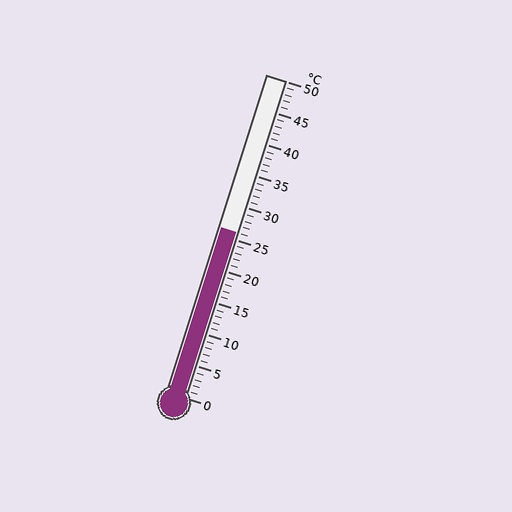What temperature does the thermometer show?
The thermometer shows approximately 26°C.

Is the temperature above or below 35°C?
The temperature is below 35°C.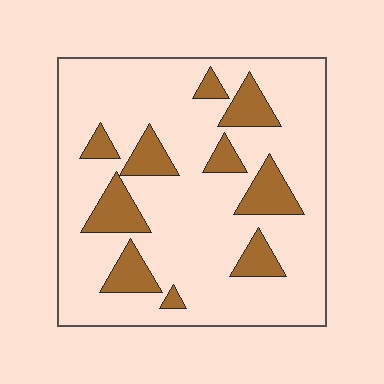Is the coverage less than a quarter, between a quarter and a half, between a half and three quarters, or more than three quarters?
Less than a quarter.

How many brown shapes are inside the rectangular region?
10.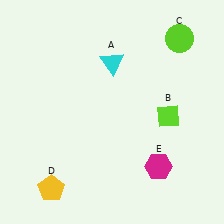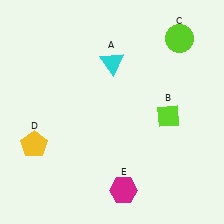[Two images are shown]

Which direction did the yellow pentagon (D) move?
The yellow pentagon (D) moved up.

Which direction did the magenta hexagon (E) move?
The magenta hexagon (E) moved left.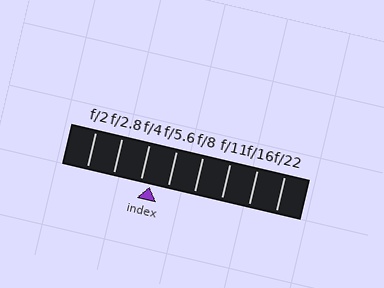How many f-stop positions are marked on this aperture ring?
There are 8 f-stop positions marked.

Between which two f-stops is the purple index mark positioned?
The index mark is between f/4 and f/5.6.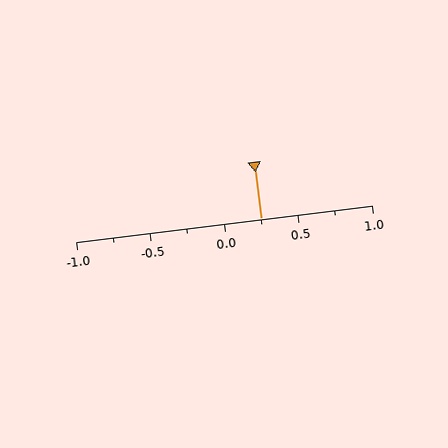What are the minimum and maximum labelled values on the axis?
The axis runs from -1.0 to 1.0.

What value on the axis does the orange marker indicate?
The marker indicates approximately 0.25.